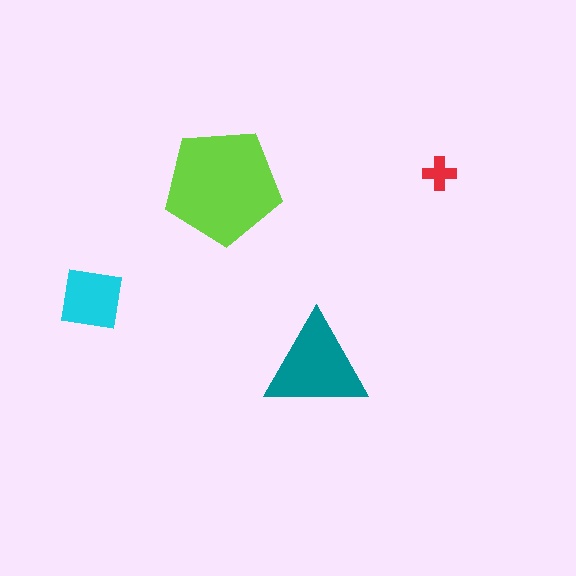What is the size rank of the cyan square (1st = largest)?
3rd.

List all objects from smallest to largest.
The red cross, the cyan square, the teal triangle, the lime pentagon.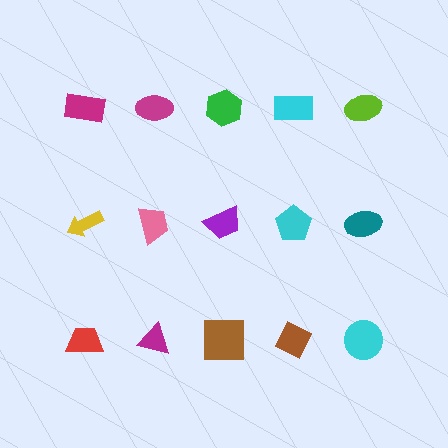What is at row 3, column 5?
A cyan circle.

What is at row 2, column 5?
A teal ellipse.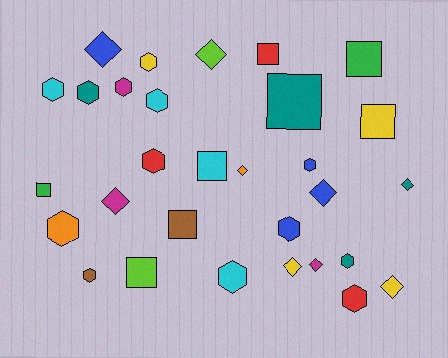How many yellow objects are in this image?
There are 4 yellow objects.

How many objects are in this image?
There are 30 objects.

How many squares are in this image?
There are 8 squares.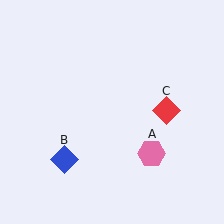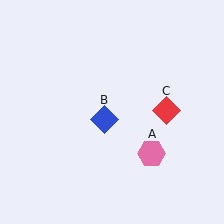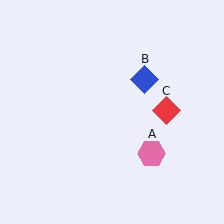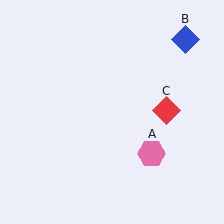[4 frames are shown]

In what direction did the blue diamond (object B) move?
The blue diamond (object B) moved up and to the right.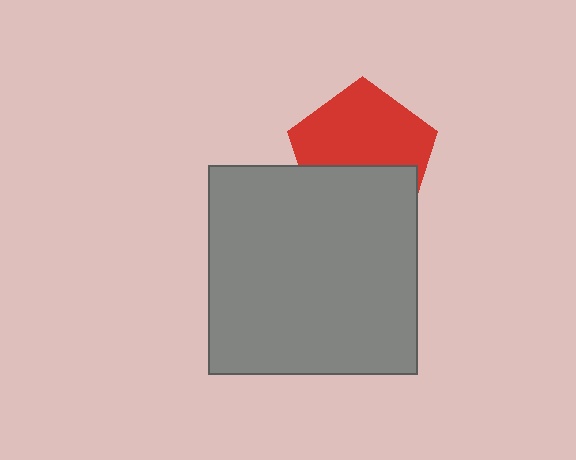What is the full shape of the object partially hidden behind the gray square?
The partially hidden object is a red pentagon.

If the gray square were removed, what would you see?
You would see the complete red pentagon.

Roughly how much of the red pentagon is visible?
About half of it is visible (roughly 61%).